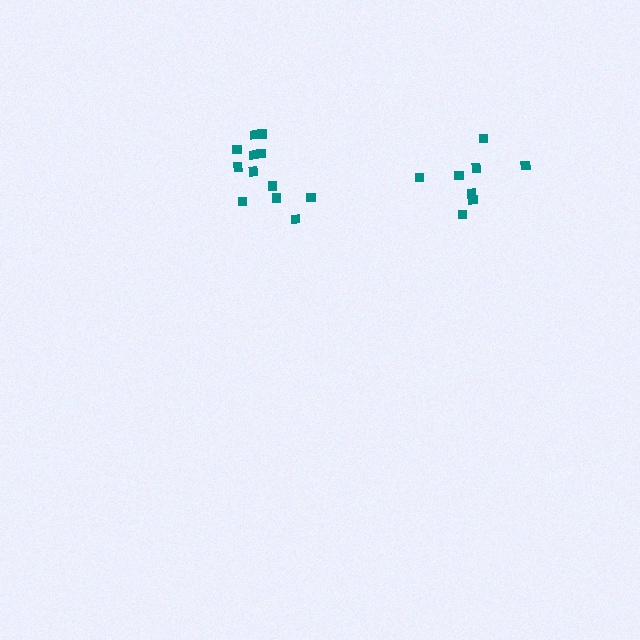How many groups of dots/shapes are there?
There are 2 groups.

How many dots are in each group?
Group 1: 12 dots, Group 2: 8 dots (20 total).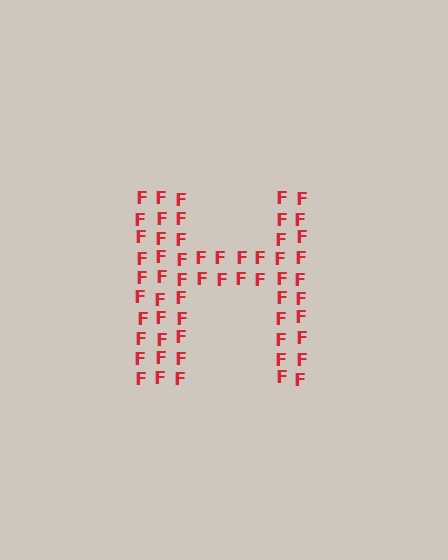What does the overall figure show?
The overall figure shows the letter H.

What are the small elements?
The small elements are letter F's.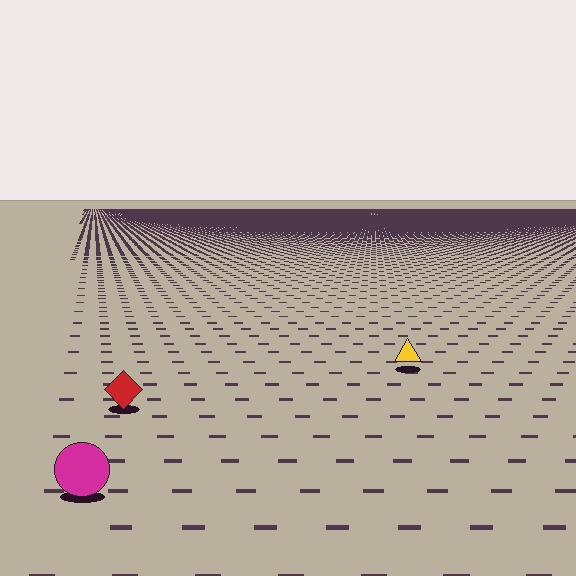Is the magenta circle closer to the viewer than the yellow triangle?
Yes. The magenta circle is closer — you can tell from the texture gradient: the ground texture is coarser near it.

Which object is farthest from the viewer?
The yellow triangle is farthest from the viewer. It appears smaller and the ground texture around it is denser.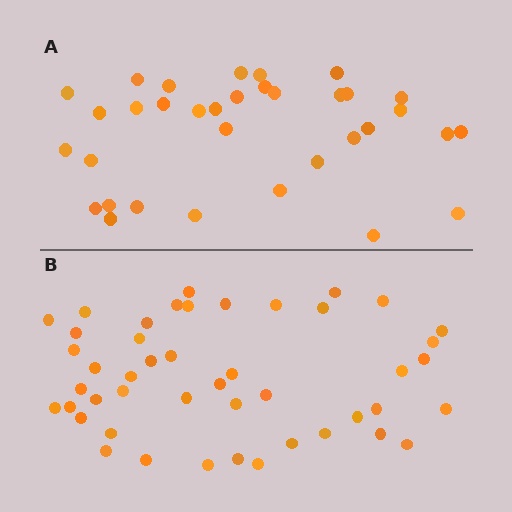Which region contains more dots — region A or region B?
Region B (the bottom region) has more dots.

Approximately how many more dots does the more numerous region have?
Region B has roughly 12 or so more dots than region A.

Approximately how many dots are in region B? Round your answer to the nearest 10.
About 50 dots. (The exact count is 46, which rounds to 50.)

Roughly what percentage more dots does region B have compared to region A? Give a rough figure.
About 35% more.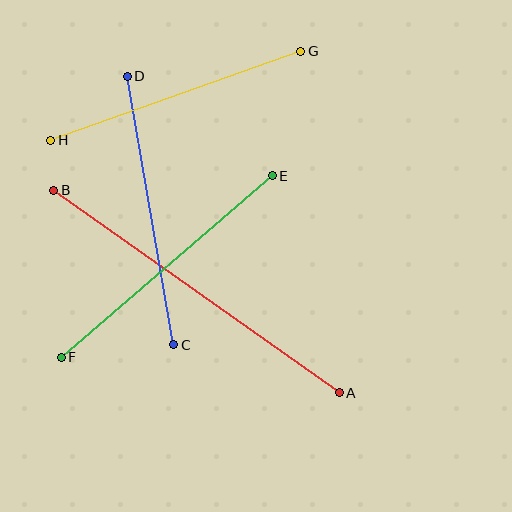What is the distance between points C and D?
The distance is approximately 273 pixels.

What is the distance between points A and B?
The distance is approximately 350 pixels.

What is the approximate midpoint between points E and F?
The midpoint is at approximately (167, 266) pixels.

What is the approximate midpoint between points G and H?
The midpoint is at approximately (176, 96) pixels.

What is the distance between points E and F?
The distance is approximately 278 pixels.